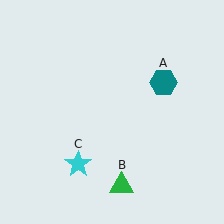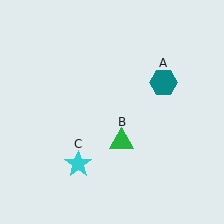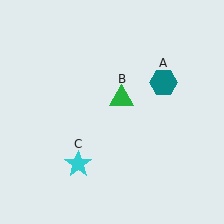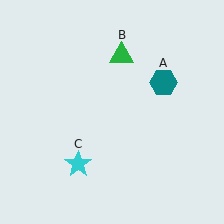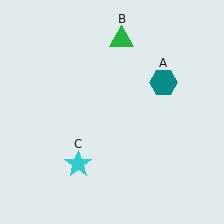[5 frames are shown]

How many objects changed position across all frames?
1 object changed position: green triangle (object B).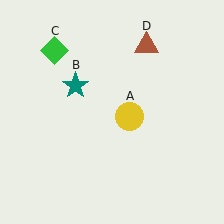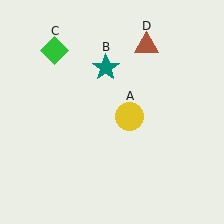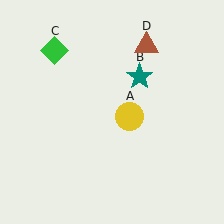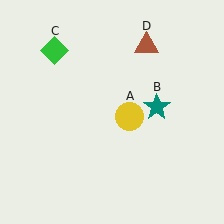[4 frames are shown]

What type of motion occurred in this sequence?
The teal star (object B) rotated clockwise around the center of the scene.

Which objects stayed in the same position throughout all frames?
Yellow circle (object A) and green diamond (object C) and brown triangle (object D) remained stationary.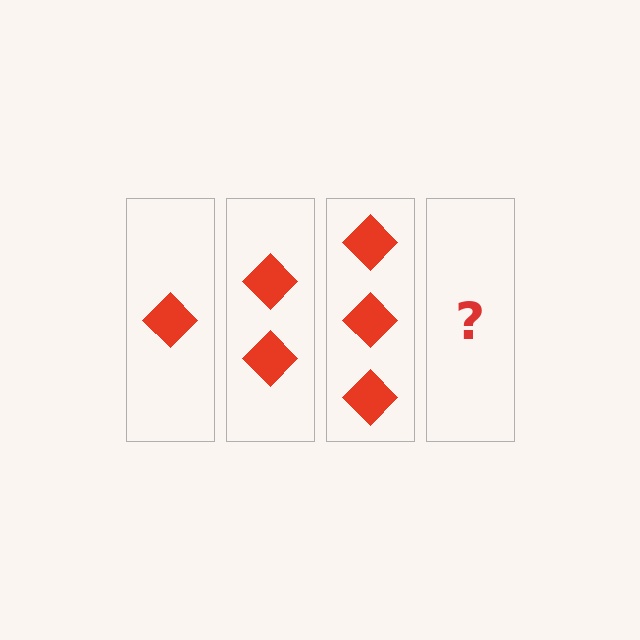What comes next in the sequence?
The next element should be 4 diamonds.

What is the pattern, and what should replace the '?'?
The pattern is that each step adds one more diamond. The '?' should be 4 diamonds.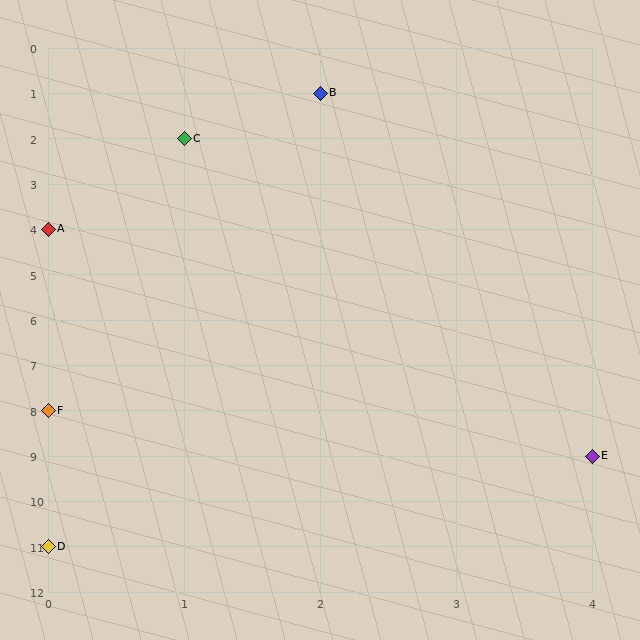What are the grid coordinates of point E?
Point E is at grid coordinates (4, 9).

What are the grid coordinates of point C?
Point C is at grid coordinates (1, 2).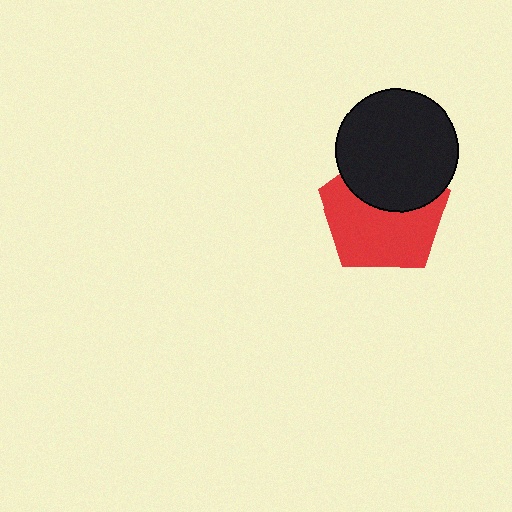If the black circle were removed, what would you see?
You would see the complete red pentagon.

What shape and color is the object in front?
The object in front is a black circle.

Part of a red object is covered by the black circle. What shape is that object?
It is a pentagon.